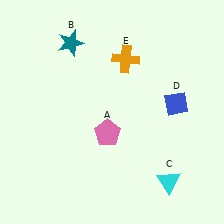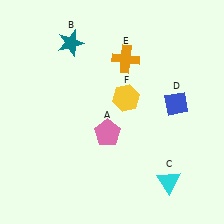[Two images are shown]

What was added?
A yellow hexagon (F) was added in Image 2.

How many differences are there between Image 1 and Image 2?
There is 1 difference between the two images.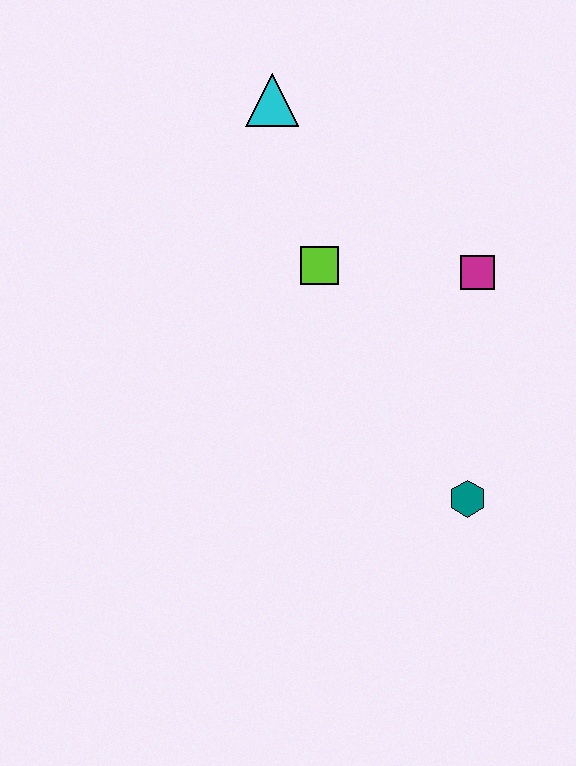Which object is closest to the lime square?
The magenta square is closest to the lime square.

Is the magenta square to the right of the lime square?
Yes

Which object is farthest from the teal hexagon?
The cyan triangle is farthest from the teal hexagon.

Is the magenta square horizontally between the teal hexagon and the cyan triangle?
No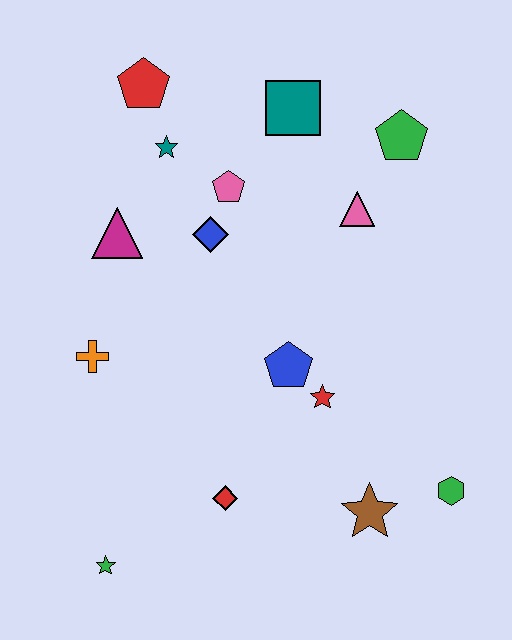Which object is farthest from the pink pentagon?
The green star is farthest from the pink pentagon.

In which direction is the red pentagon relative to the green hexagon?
The red pentagon is above the green hexagon.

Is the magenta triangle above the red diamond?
Yes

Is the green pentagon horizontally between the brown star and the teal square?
No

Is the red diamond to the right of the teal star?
Yes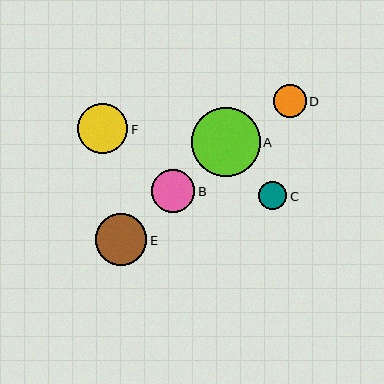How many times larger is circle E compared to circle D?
Circle E is approximately 1.6 times the size of circle D.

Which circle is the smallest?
Circle C is the smallest with a size of approximately 28 pixels.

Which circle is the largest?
Circle A is the largest with a size of approximately 69 pixels.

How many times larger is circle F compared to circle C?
Circle F is approximately 1.8 times the size of circle C.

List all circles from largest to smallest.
From largest to smallest: A, E, F, B, D, C.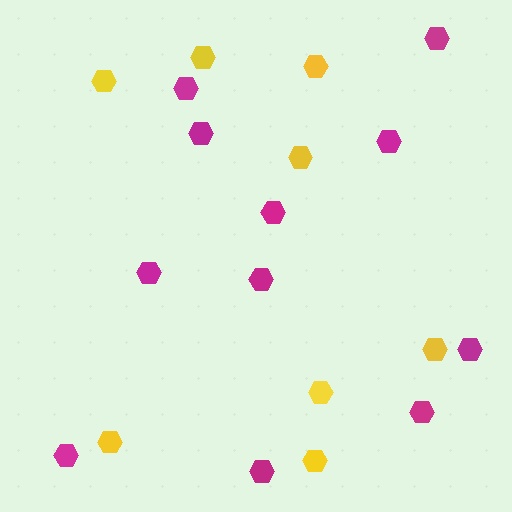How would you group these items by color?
There are 2 groups: one group of yellow hexagons (8) and one group of magenta hexagons (11).